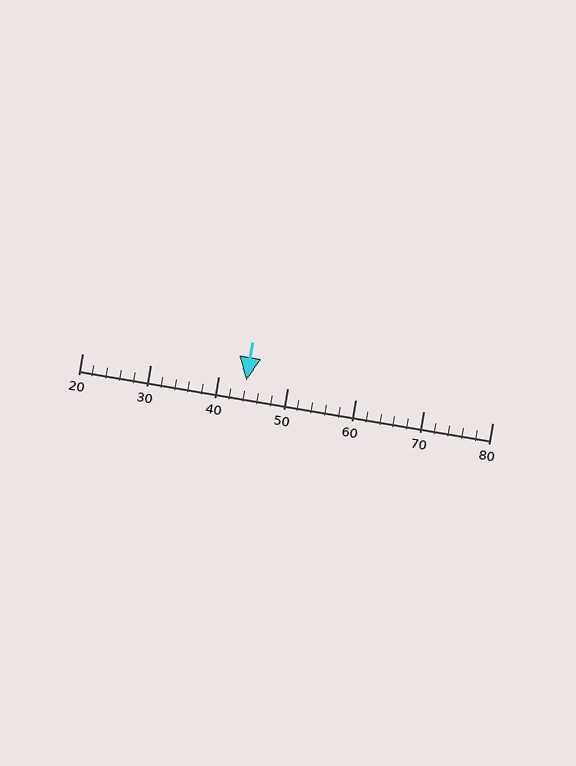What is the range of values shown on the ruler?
The ruler shows values from 20 to 80.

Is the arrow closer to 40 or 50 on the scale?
The arrow is closer to 40.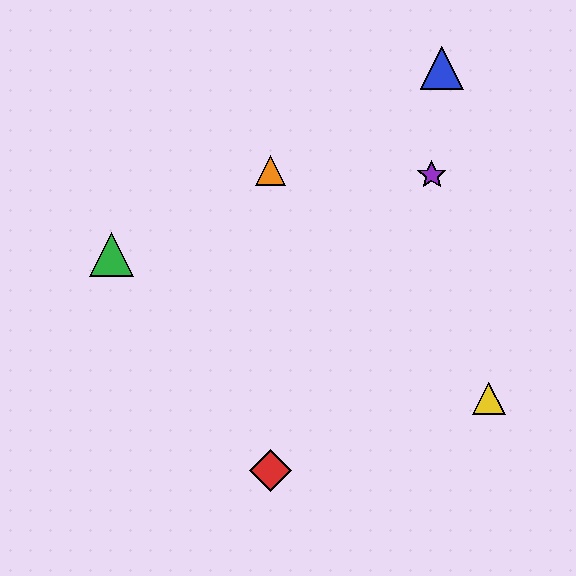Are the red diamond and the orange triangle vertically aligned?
Yes, both are at x≈270.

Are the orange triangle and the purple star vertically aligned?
No, the orange triangle is at x≈270 and the purple star is at x≈432.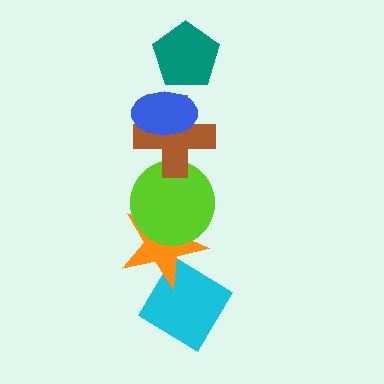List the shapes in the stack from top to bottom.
From top to bottom: the teal pentagon, the blue ellipse, the brown cross, the lime circle, the orange star, the cyan diamond.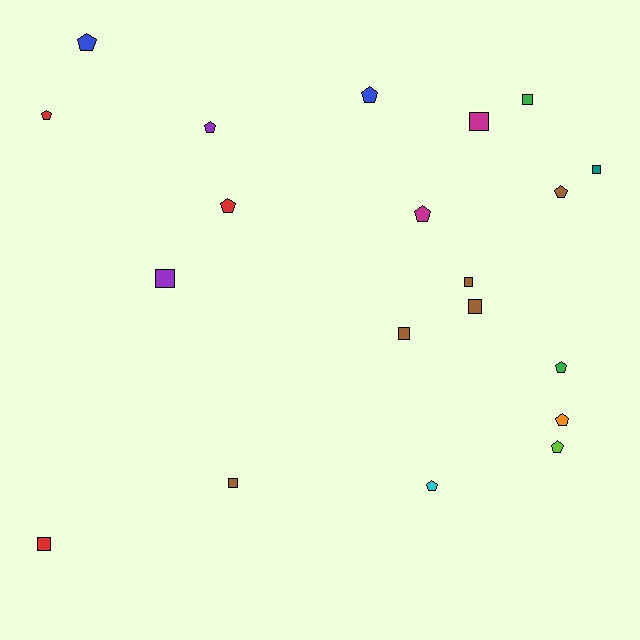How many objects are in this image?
There are 20 objects.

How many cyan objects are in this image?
There is 1 cyan object.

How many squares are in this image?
There are 9 squares.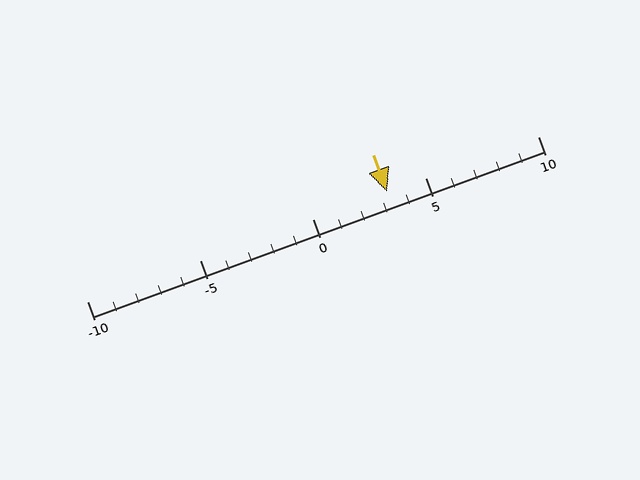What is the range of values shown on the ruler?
The ruler shows values from -10 to 10.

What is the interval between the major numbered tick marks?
The major tick marks are spaced 5 units apart.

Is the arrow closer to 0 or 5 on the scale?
The arrow is closer to 5.